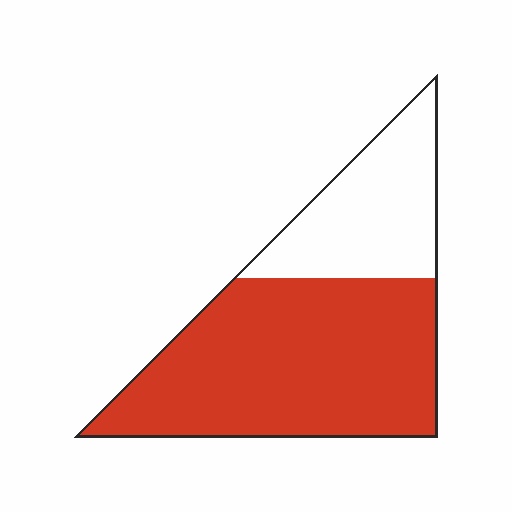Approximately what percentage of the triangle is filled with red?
Approximately 70%.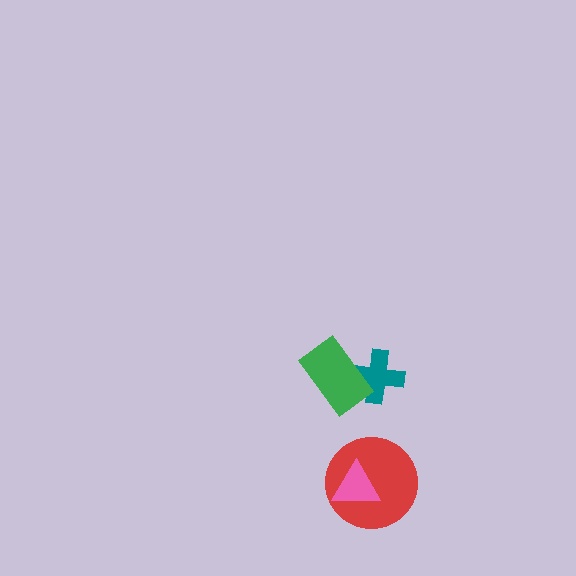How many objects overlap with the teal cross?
1 object overlaps with the teal cross.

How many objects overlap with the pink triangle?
1 object overlaps with the pink triangle.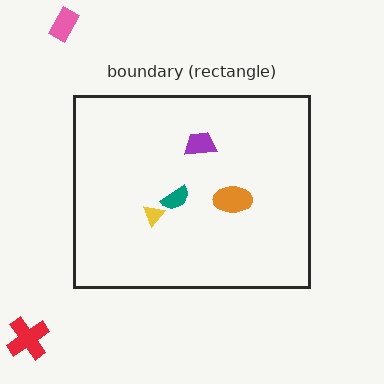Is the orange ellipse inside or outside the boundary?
Inside.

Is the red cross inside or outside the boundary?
Outside.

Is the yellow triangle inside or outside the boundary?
Inside.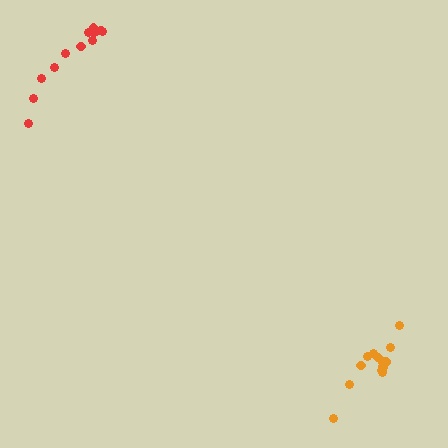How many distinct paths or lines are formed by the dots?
There are 2 distinct paths.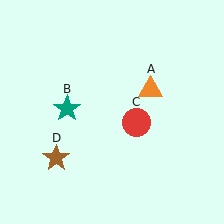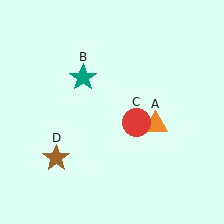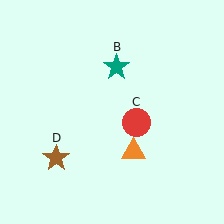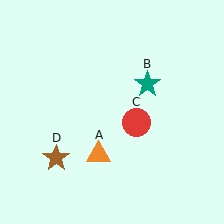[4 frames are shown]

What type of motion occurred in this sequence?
The orange triangle (object A), teal star (object B) rotated clockwise around the center of the scene.